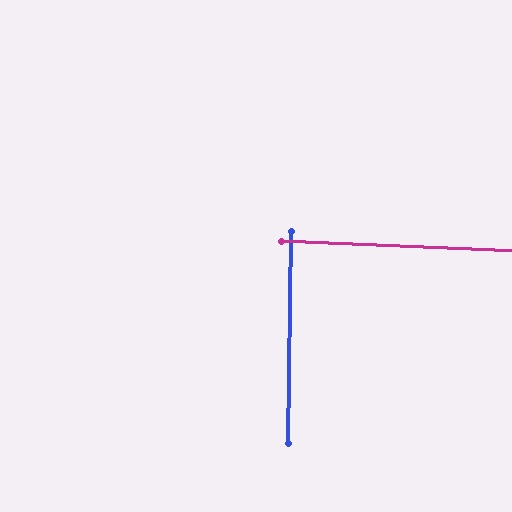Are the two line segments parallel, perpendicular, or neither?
Perpendicular — they meet at approximately 89°.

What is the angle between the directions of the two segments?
Approximately 89 degrees.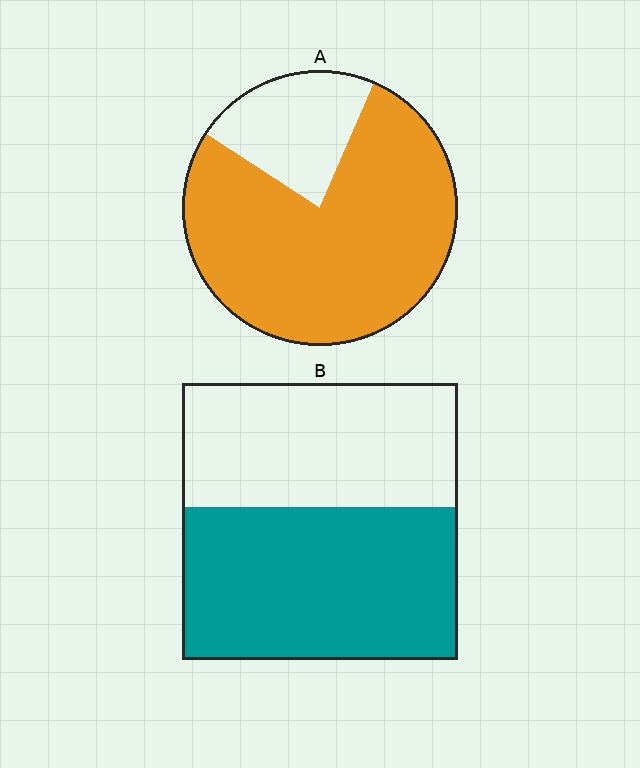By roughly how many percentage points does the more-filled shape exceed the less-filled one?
By roughly 25 percentage points (A over B).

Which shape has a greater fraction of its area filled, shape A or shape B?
Shape A.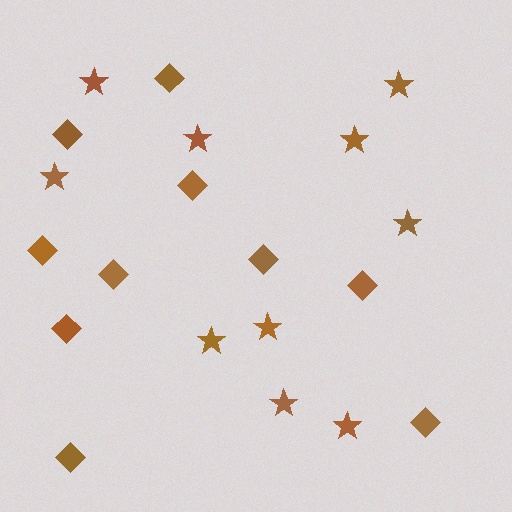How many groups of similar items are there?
There are 2 groups: one group of diamonds (10) and one group of stars (10).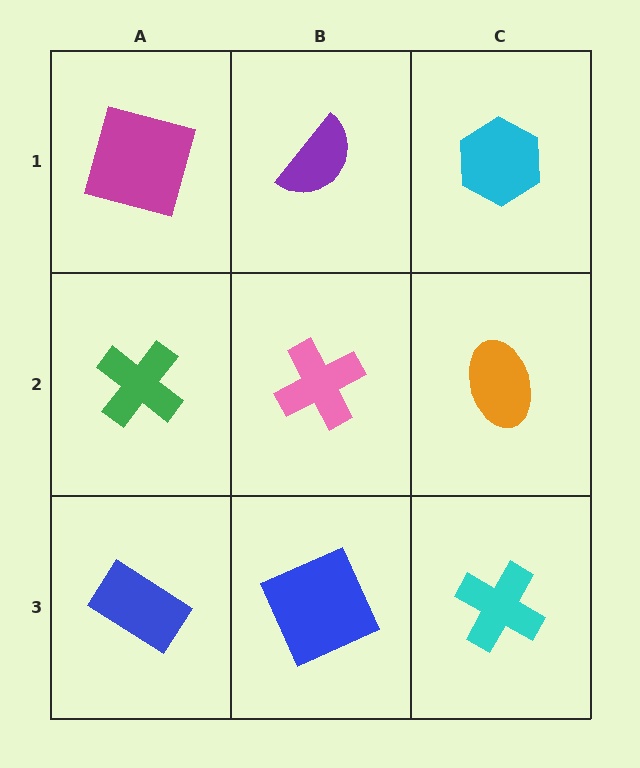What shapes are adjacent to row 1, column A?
A green cross (row 2, column A), a purple semicircle (row 1, column B).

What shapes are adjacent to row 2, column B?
A purple semicircle (row 1, column B), a blue square (row 3, column B), a green cross (row 2, column A), an orange ellipse (row 2, column C).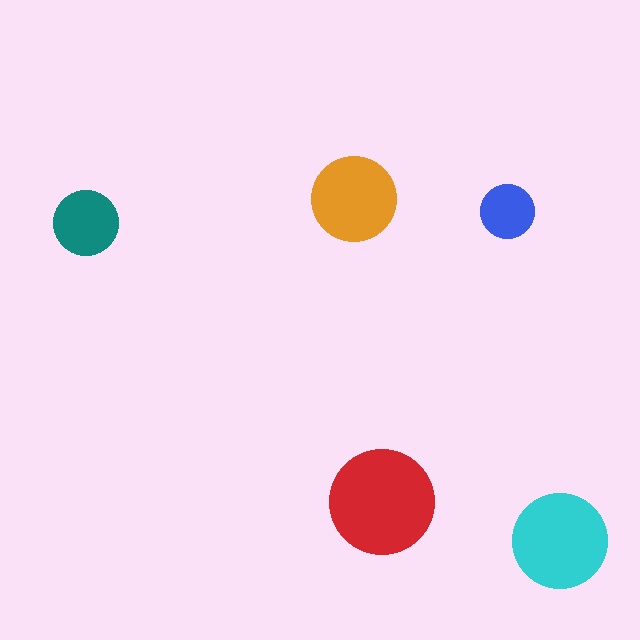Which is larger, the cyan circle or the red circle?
The red one.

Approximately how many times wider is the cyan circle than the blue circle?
About 2 times wider.